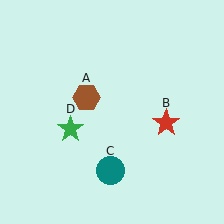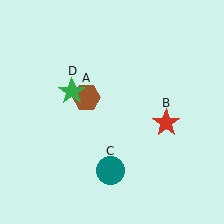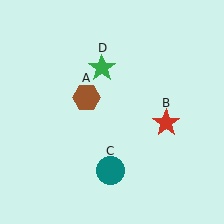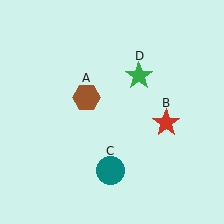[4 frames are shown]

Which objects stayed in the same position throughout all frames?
Brown hexagon (object A) and red star (object B) and teal circle (object C) remained stationary.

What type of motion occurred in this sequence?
The green star (object D) rotated clockwise around the center of the scene.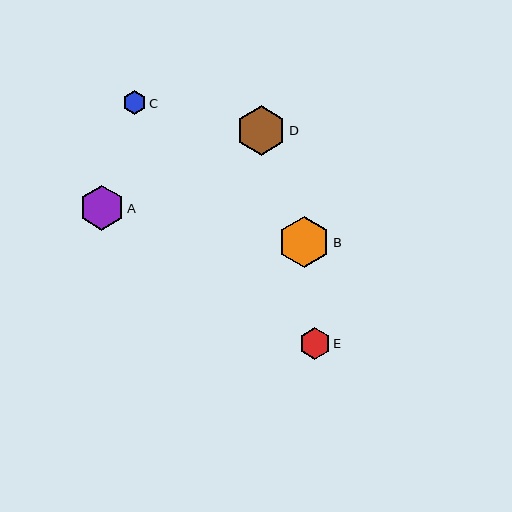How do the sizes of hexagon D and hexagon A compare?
Hexagon D and hexagon A are approximately the same size.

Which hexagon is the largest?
Hexagon B is the largest with a size of approximately 52 pixels.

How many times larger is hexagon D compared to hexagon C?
Hexagon D is approximately 2.1 times the size of hexagon C.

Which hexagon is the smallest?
Hexagon C is the smallest with a size of approximately 23 pixels.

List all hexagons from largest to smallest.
From largest to smallest: B, D, A, E, C.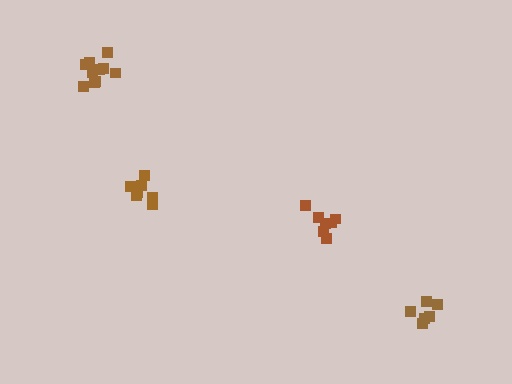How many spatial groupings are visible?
There are 4 spatial groupings.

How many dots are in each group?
Group 1: 7 dots, Group 2: 6 dots, Group 3: 10 dots, Group 4: 7 dots (30 total).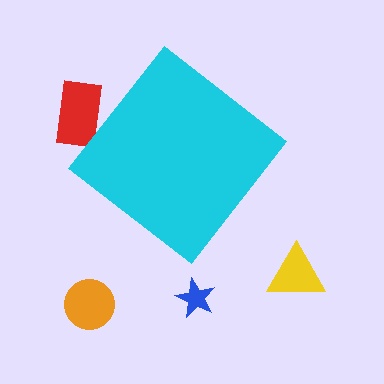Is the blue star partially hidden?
No, the blue star is fully visible.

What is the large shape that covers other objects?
A cyan diamond.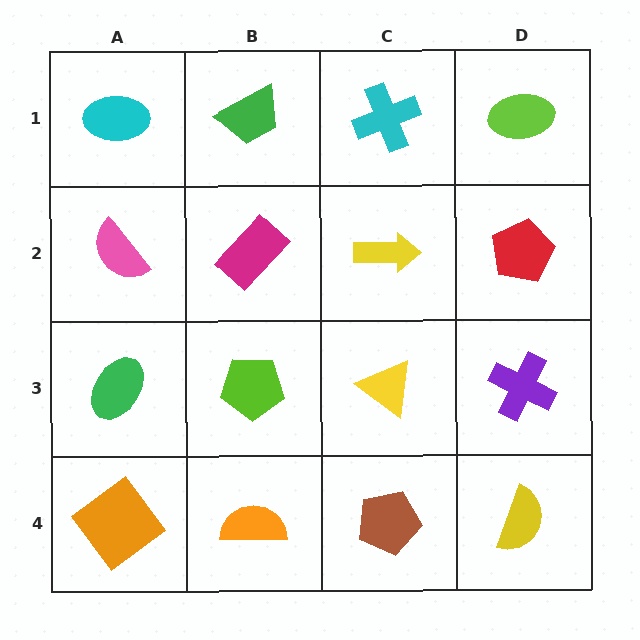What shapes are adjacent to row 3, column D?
A red pentagon (row 2, column D), a yellow semicircle (row 4, column D), a yellow triangle (row 3, column C).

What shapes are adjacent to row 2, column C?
A cyan cross (row 1, column C), a yellow triangle (row 3, column C), a magenta rectangle (row 2, column B), a red pentagon (row 2, column D).